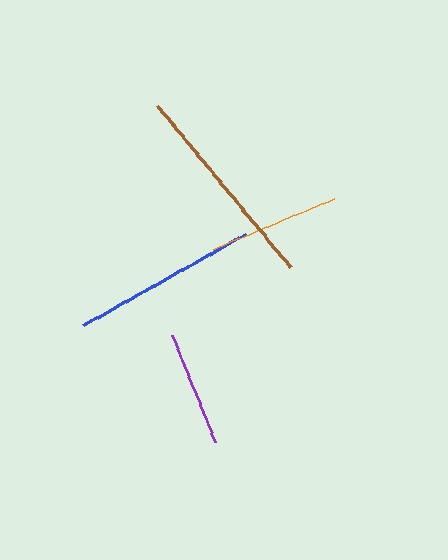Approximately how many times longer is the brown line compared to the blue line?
The brown line is approximately 1.1 times the length of the blue line.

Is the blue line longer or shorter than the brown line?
The brown line is longer than the blue line.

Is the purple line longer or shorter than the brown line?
The brown line is longer than the purple line.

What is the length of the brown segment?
The brown segment is approximately 210 pixels long.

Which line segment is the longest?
The brown line is the longest at approximately 210 pixels.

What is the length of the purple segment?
The purple segment is approximately 116 pixels long.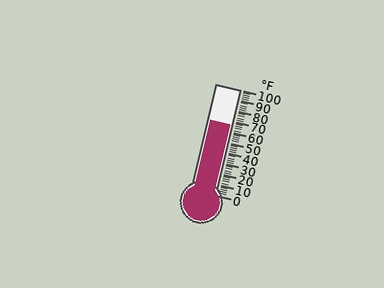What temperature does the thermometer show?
The thermometer shows approximately 66°F.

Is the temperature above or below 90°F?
The temperature is below 90°F.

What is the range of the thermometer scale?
The thermometer scale ranges from 0°F to 100°F.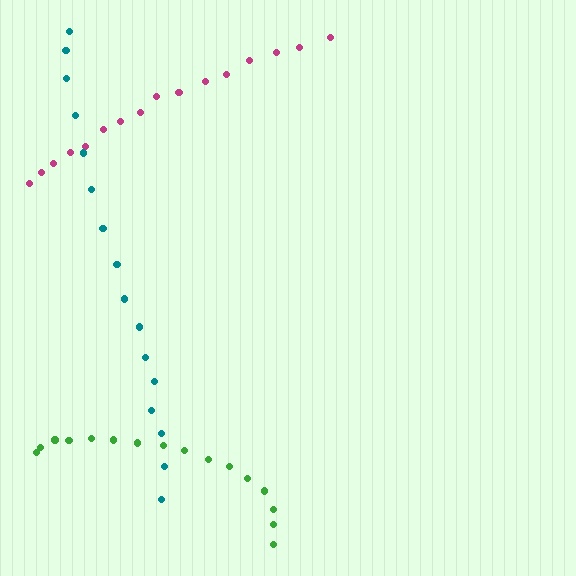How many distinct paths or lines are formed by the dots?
There are 3 distinct paths.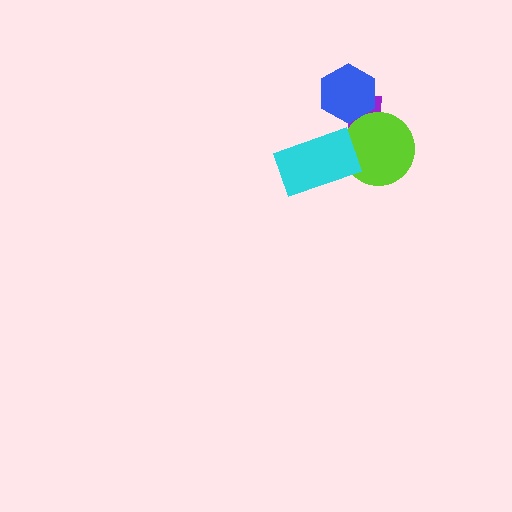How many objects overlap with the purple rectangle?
2 objects overlap with the purple rectangle.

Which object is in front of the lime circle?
The cyan rectangle is in front of the lime circle.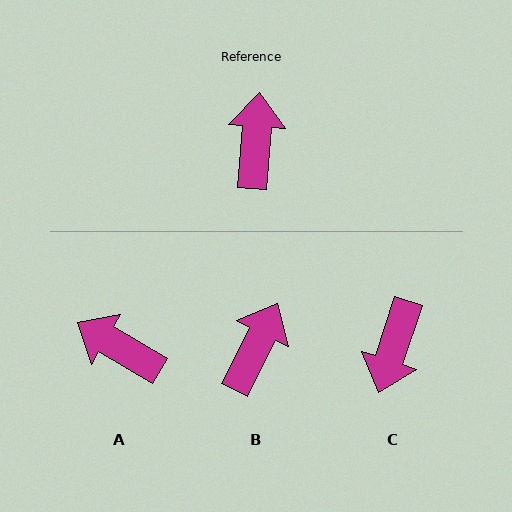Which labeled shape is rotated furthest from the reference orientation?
C, about 166 degrees away.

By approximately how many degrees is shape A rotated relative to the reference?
Approximately 64 degrees counter-clockwise.